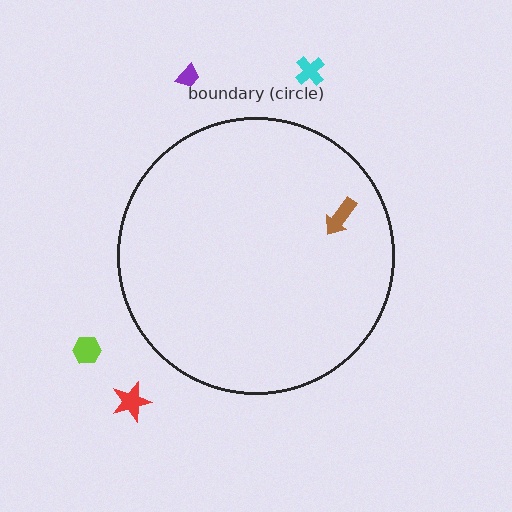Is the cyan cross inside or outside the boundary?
Outside.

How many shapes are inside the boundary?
1 inside, 4 outside.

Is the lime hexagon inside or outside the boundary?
Outside.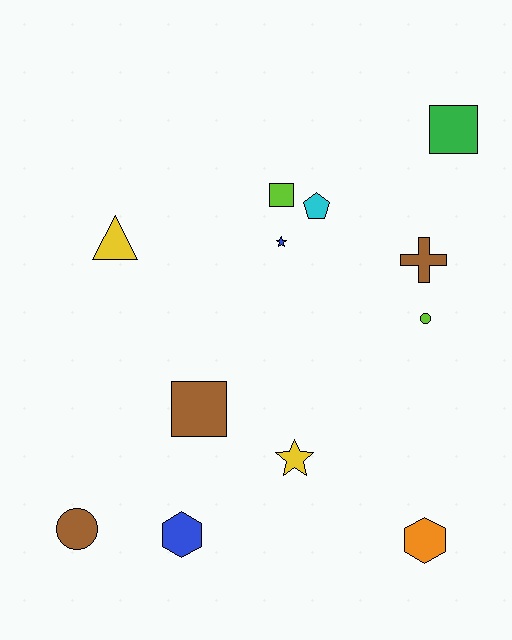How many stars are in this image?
There are 2 stars.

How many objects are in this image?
There are 12 objects.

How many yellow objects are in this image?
There are 2 yellow objects.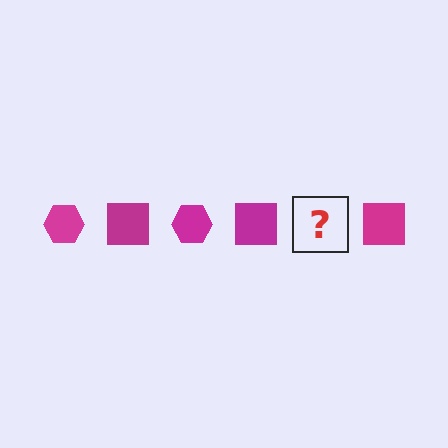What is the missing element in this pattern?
The missing element is a magenta hexagon.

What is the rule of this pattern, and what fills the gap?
The rule is that the pattern cycles through hexagon, square shapes in magenta. The gap should be filled with a magenta hexagon.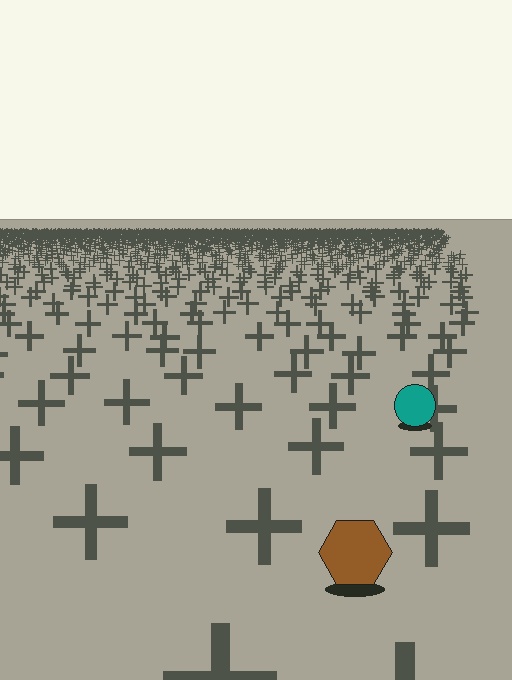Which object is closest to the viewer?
The brown hexagon is closest. The texture marks near it are larger and more spread out.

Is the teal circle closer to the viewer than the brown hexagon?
No. The brown hexagon is closer — you can tell from the texture gradient: the ground texture is coarser near it.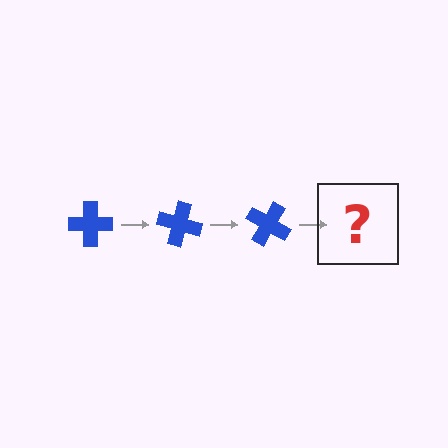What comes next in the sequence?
The next element should be a blue cross rotated 45 degrees.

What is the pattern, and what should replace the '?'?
The pattern is that the cross rotates 15 degrees each step. The '?' should be a blue cross rotated 45 degrees.